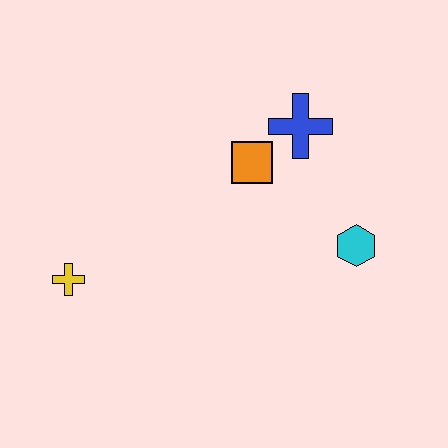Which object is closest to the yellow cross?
The orange square is closest to the yellow cross.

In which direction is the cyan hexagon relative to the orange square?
The cyan hexagon is to the right of the orange square.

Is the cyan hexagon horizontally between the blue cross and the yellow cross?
No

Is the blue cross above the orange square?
Yes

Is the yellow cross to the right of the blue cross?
No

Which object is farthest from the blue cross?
The yellow cross is farthest from the blue cross.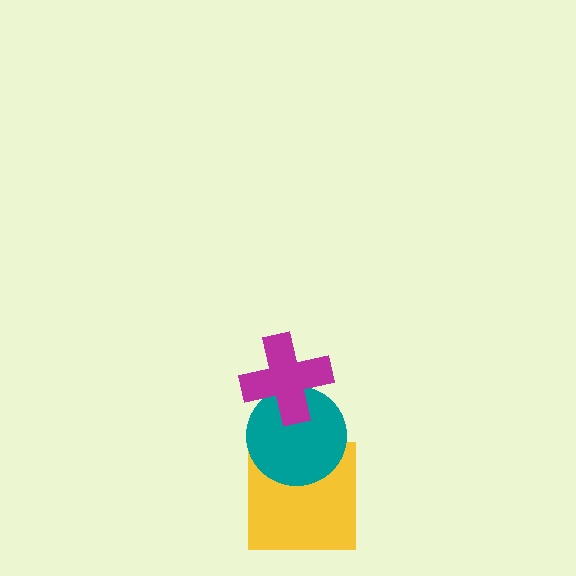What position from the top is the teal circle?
The teal circle is 2nd from the top.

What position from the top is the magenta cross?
The magenta cross is 1st from the top.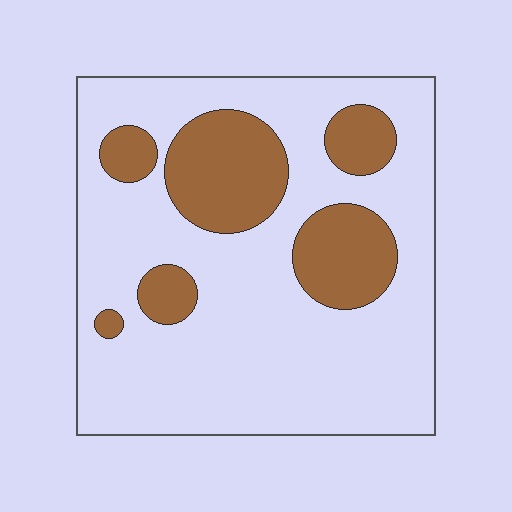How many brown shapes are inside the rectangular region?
6.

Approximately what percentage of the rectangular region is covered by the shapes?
Approximately 25%.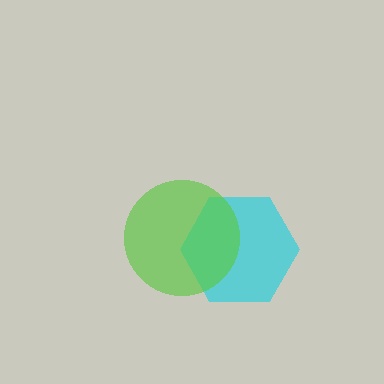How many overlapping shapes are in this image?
There are 2 overlapping shapes in the image.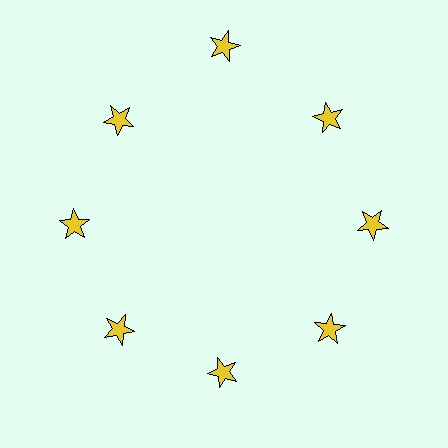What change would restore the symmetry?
The symmetry would be restored by moving it inward, back onto the ring so that all 8 stars sit at equal angles and equal distance from the center.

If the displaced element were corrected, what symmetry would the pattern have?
It would have 8-fold rotational symmetry — the pattern would map onto itself every 45 degrees.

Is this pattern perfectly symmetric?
No. The 8 yellow stars are arranged in a ring, but one element near the 12 o'clock position is pushed outward from the center, breaking the 8-fold rotational symmetry.